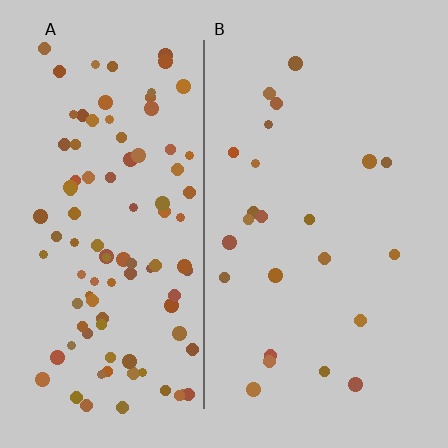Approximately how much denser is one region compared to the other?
Approximately 4.3× — region A over region B.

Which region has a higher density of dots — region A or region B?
A (the left).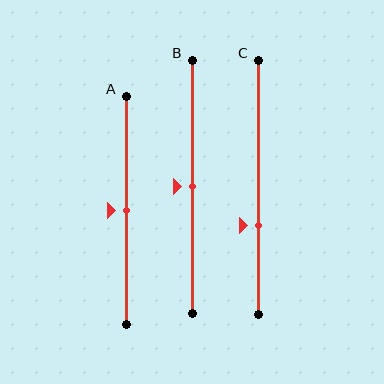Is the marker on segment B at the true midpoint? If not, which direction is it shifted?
Yes, the marker on segment B is at the true midpoint.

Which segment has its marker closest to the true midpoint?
Segment A has its marker closest to the true midpoint.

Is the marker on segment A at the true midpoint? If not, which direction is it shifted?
Yes, the marker on segment A is at the true midpoint.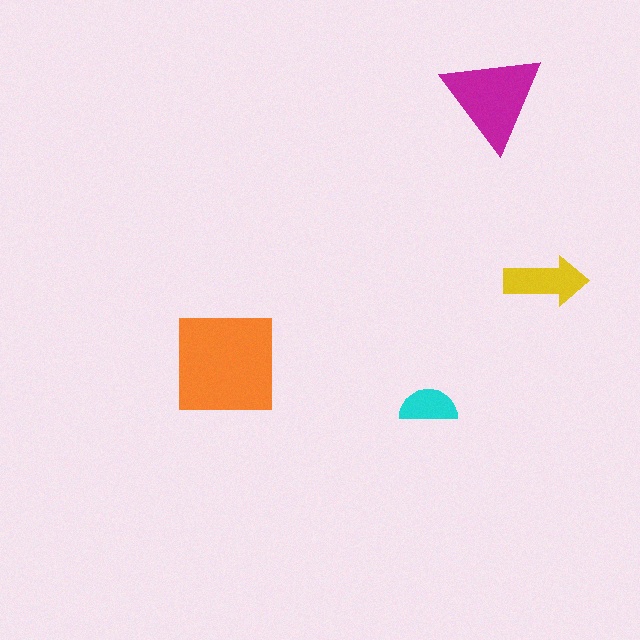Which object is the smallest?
The cyan semicircle.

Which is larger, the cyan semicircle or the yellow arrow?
The yellow arrow.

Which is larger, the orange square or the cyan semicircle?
The orange square.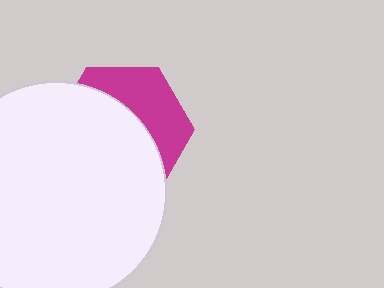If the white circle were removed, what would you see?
You would see the complete magenta hexagon.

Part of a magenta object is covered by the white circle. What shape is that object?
It is a hexagon.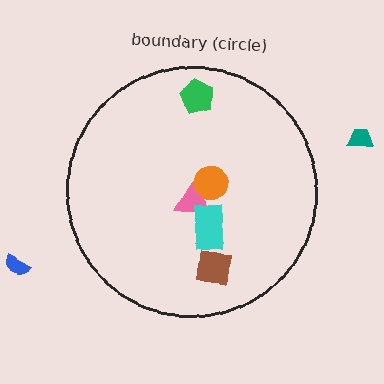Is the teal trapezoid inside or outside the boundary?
Outside.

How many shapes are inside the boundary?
5 inside, 2 outside.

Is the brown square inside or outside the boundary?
Inside.